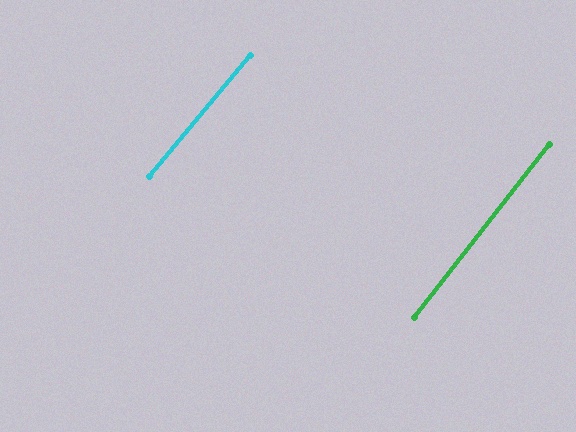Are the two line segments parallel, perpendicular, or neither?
Parallel — their directions differ by only 1.6°.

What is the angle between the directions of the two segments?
Approximately 2 degrees.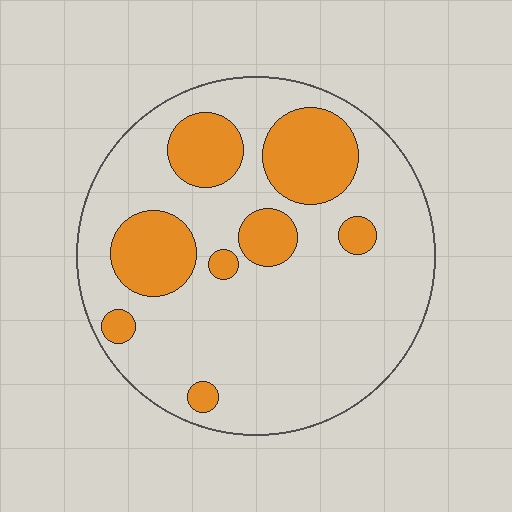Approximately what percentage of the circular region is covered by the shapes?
Approximately 25%.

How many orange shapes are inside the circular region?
8.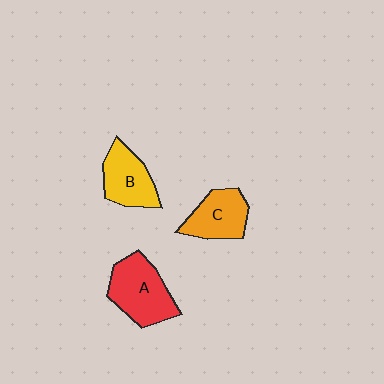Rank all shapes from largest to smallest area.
From largest to smallest: A (red), B (yellow), C (orange).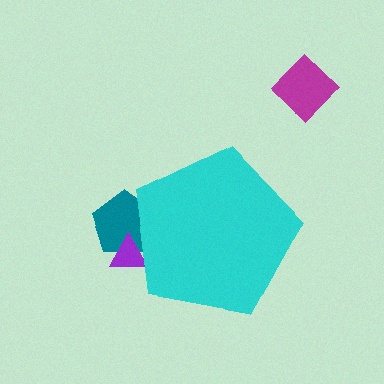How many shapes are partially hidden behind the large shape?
2 shapes are partially hidden.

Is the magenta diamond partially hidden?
No, the magenta diamond is fully visible.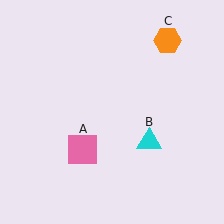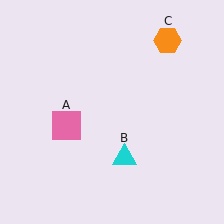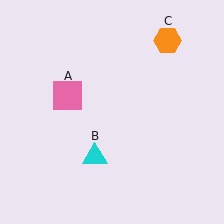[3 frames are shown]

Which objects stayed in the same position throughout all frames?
Orange hexagon (object C) remained stationary.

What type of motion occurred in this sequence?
The pink square (object A), cyan triangle (object B) rotated clockwise around the center of the scene.